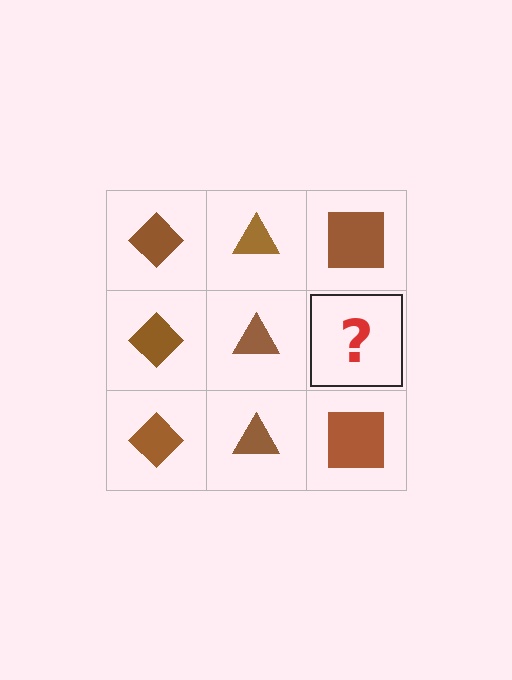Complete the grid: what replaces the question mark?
The question mark should be replaced with a brown square.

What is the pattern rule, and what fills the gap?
The rule is that each column has a consistent shape. The gap should be filled with a brown square.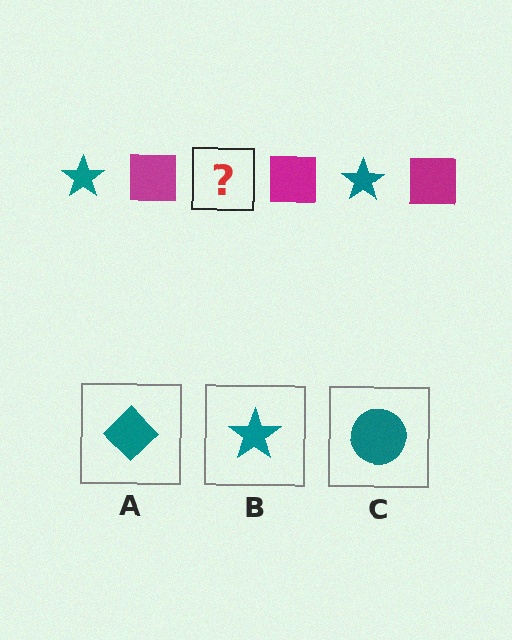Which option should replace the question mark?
Option B.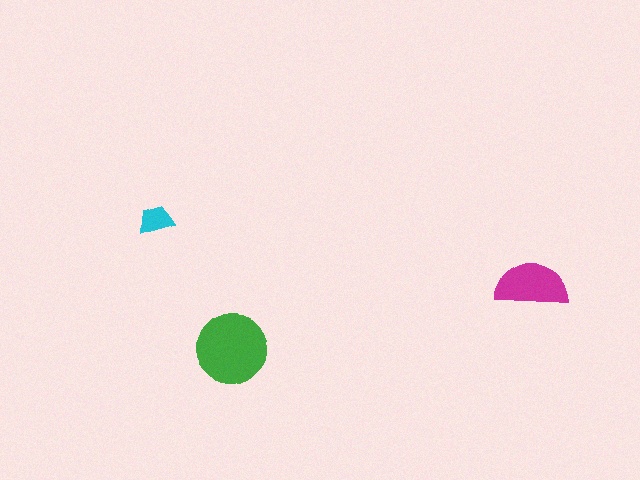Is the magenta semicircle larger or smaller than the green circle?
Smaller.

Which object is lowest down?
The green circle is bottommost.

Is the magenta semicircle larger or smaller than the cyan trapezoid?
Larger.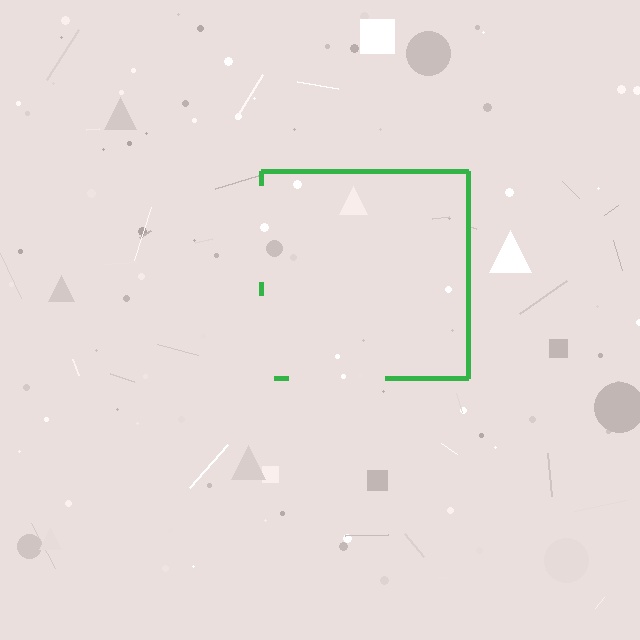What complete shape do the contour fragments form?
The contour fragments form a square.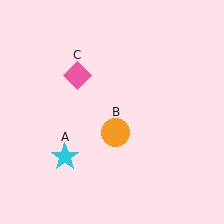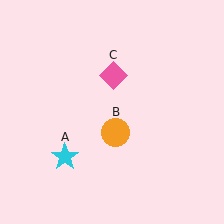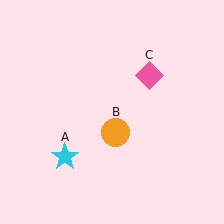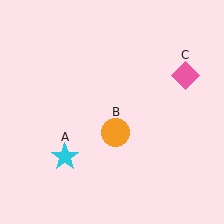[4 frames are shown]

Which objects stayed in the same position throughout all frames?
Cyan star (object A) and orange circle (object B) remained stationary.